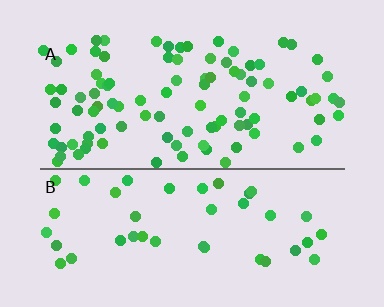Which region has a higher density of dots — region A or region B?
A (the top).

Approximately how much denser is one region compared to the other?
Approximately 2.2× — region A over region B.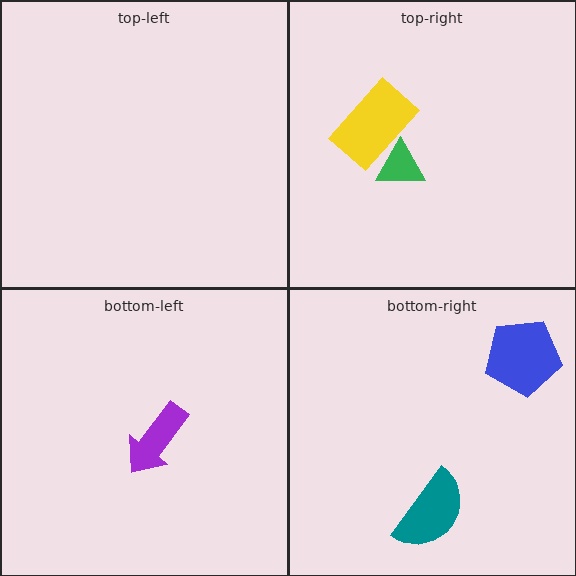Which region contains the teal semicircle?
The bottom-right region.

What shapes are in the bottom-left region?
The purple arrow.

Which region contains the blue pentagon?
The bottom-right region.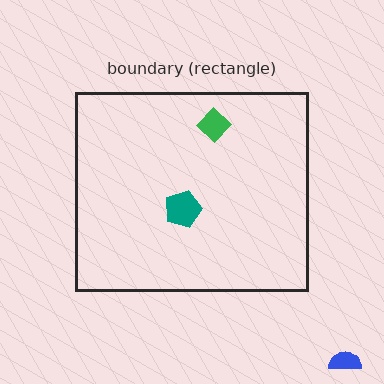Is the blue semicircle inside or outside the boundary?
Outside.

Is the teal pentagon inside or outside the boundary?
Inside.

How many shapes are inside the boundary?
2 inside, 1 outside.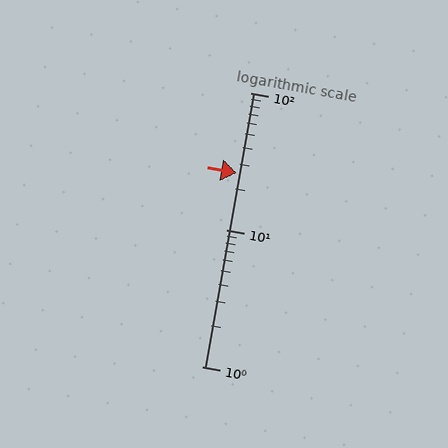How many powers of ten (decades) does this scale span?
The scale spans 2 decades, from 1 to 100.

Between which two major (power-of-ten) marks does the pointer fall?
The pointer is between 10 and 100.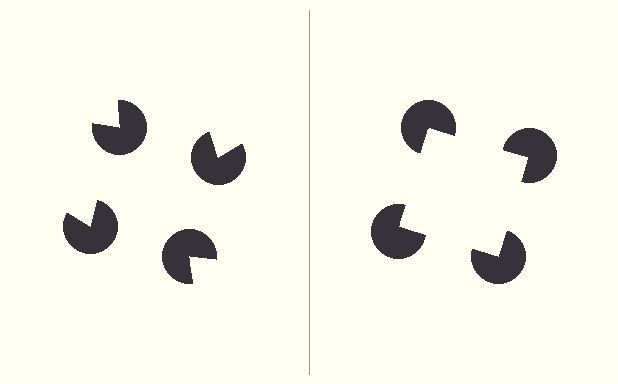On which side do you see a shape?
An illusory square appears on the right side. On the left side the wedge cuts are rotated, so no coherent shape forms.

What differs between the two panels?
The pac-man discs are positioned identically on both sides; only the wedge orientations differ. On the right they align to a square; on the left they are misaligned.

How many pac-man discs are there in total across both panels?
8 — 4 on each side.